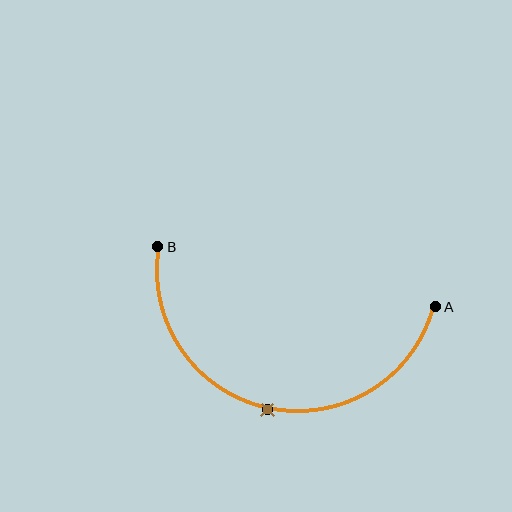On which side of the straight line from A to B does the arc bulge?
The arc bulges below the straight line connecting A and B.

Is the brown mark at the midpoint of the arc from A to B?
Yes. The brown mark lies on the arc at equal arc-length from both A and B — it is the arc midpoint.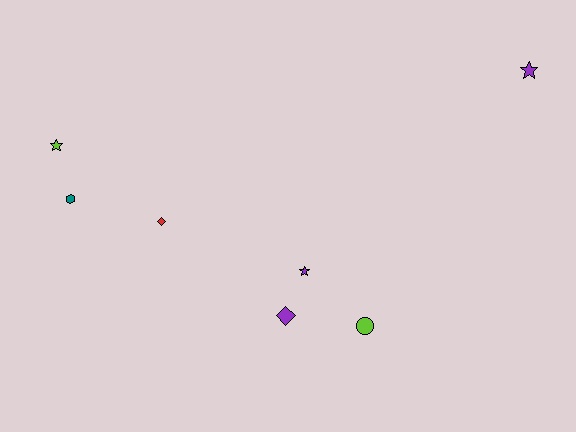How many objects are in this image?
There are 7 objects.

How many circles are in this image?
There is 1 circle.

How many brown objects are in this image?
There are no brown objects.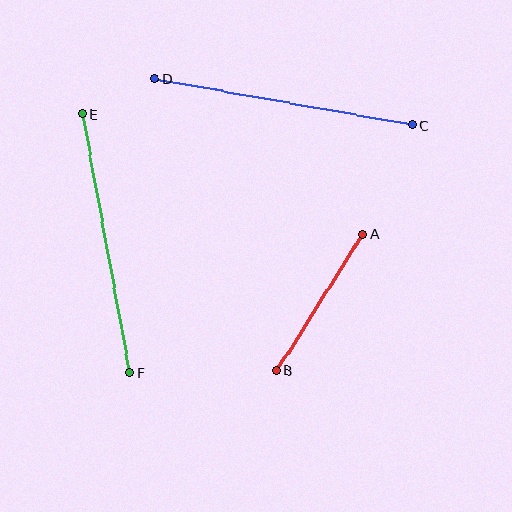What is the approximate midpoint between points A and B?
The midpoint is at approximately (320, 302) pixels.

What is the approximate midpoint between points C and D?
The midpoint is at approximately (283, 102) pixels.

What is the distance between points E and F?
The distance is approximately 263 pixels.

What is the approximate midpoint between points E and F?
The midpoint is at approximately (106, 244) pixels.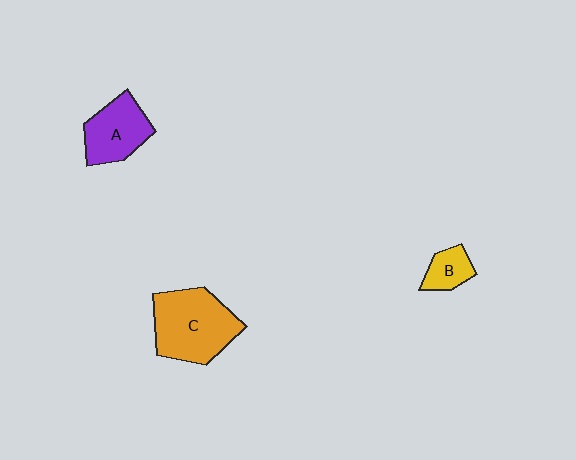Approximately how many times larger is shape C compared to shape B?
Approximately 3.1 times.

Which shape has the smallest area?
Shape B (yellow).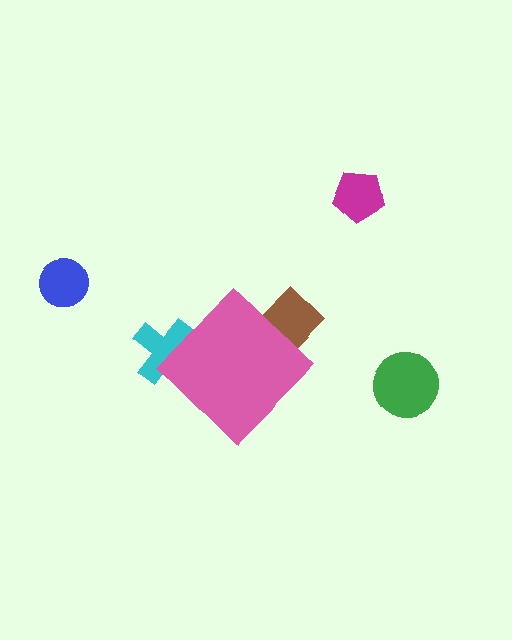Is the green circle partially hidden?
No, the green circle is fully visible.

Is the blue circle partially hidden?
No, the blue circle is fully visible.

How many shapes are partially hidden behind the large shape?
2 shapes are partially hidden.